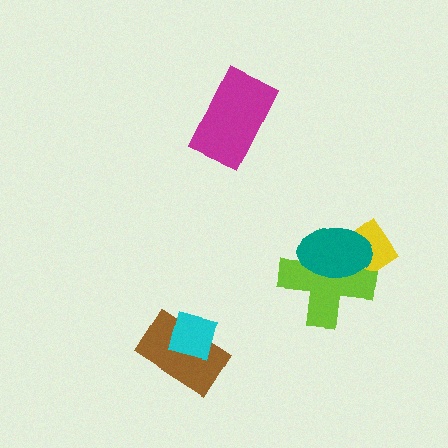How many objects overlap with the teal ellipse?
2 objects overlap with the teal ellipse.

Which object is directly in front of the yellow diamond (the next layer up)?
The lime cross is directly in front of the yellow diamond.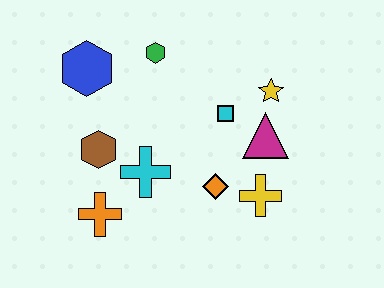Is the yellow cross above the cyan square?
No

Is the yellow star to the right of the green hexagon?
Yes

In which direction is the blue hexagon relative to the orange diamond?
The blue hexagon is to the left of the orange diamond.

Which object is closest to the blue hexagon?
The green hexagon is closest to the blue hexagon.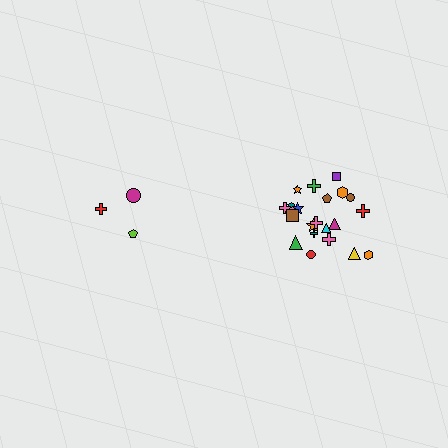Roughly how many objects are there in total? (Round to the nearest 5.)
Roughly 25 objects in total.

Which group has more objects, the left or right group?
The right group.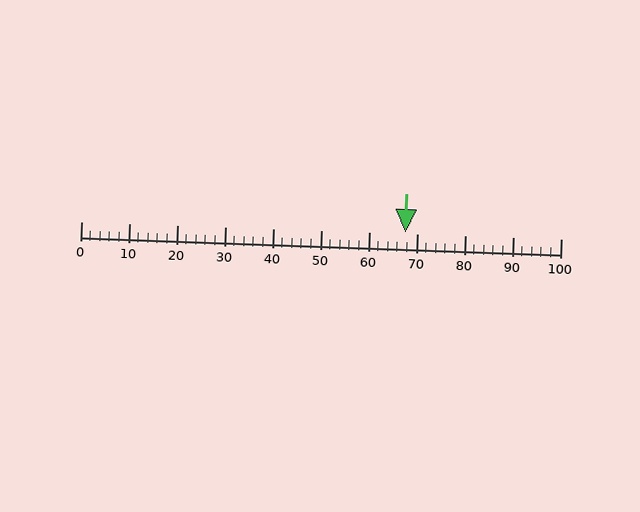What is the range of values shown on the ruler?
The ruler shows values from 0 to 100.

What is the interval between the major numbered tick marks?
The major tick marks are spaced 10 units apart.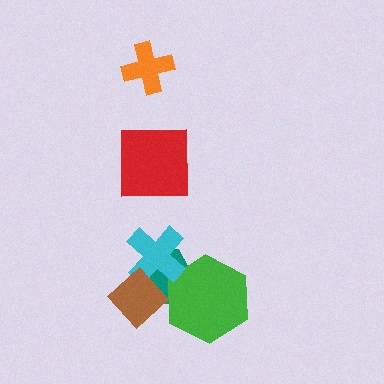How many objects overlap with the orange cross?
0 objects overlap with the orange cross.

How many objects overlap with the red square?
0 objects overlap with the red square.